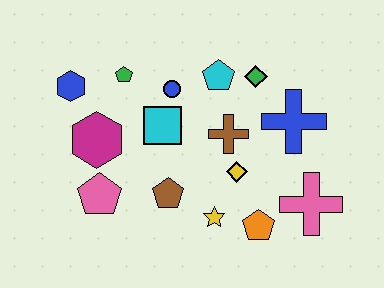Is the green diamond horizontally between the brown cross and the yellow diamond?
No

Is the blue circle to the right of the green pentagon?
Yes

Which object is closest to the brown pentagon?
The yellow star is closest to the brown pentagon.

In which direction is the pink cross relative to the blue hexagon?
The pink cross is to the right of the blue hexagon.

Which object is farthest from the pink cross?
The blue hexagon is farthest from the pink cross.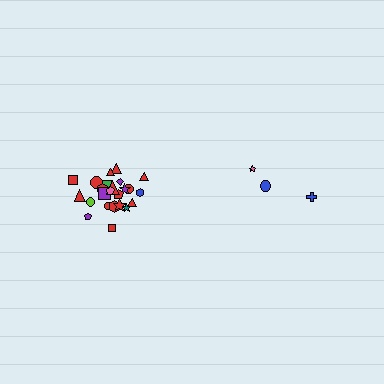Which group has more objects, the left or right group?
The left group.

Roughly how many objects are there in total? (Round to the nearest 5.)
Roughly 30 objects in total.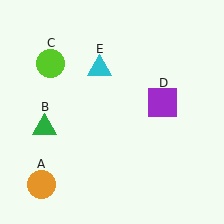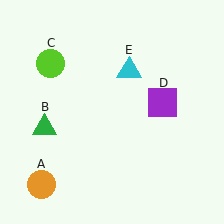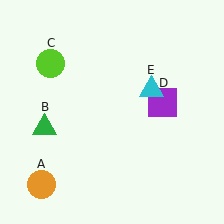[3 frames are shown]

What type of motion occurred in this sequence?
The cyan triangle (object E) rotated clockwise around the center of the scene.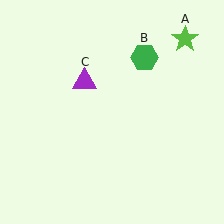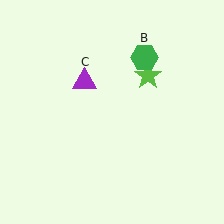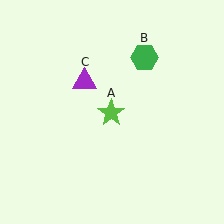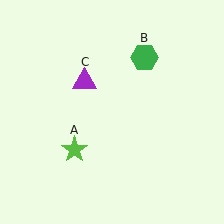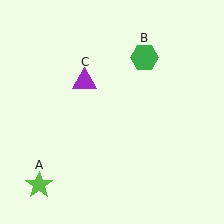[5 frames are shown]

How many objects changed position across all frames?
1 object changed position: lime star (object A).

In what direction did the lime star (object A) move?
The lime star (object A) moved down and to the left.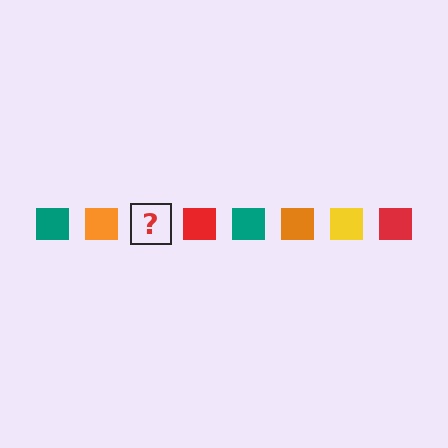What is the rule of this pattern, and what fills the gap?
The rule is that the pattern cycles through teal, orange, yellow, red squares. The gap should be filled with a yellow square.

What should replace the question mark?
The question mark should be replaced with a yellow square.